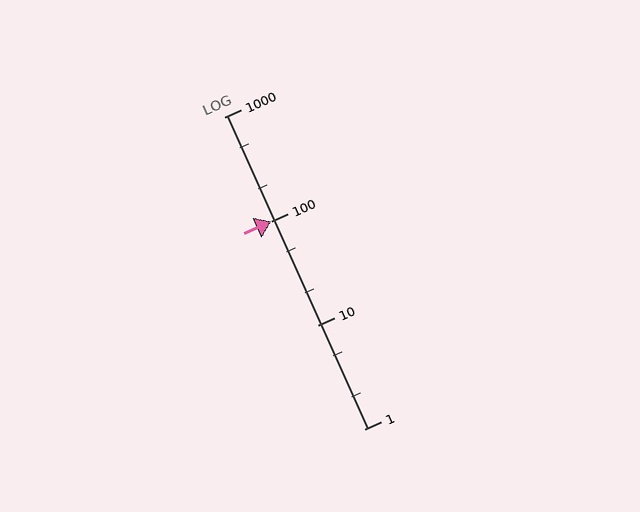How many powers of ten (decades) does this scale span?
The scale spans 3 decades, from 1 to 1000.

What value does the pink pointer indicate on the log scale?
The pointer indicates approximately 100.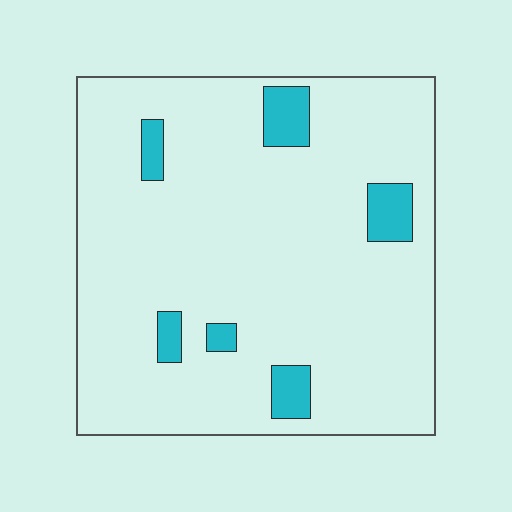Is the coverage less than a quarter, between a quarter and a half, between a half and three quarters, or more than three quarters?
Less than a quarter.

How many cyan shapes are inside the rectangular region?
6.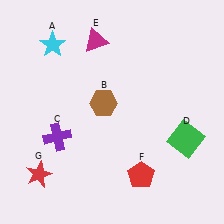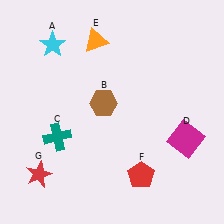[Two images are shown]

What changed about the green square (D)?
In Image 1, D is green. In Image 2, it changed to magenta.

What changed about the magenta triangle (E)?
In Image 1, E is magenta. In Image 2, it changed to orange.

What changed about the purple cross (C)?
In Image 1, C is purple. In Image 2, it changed to teal.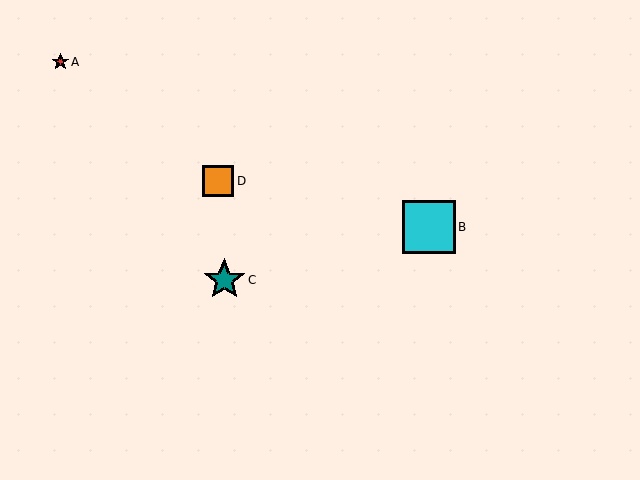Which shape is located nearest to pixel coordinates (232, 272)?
The teal star (labeled C) at (224, 280) is nearest to that location.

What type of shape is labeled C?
Shape C is a teal star.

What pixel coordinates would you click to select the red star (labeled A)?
Click at (60, 62) to select the red star A.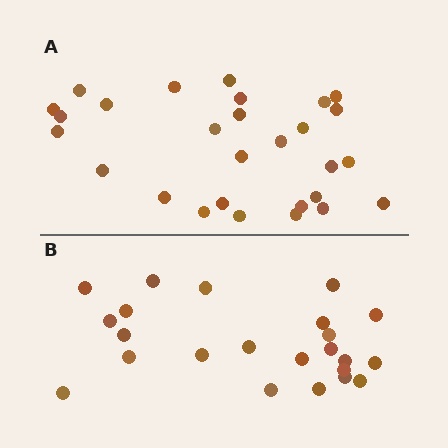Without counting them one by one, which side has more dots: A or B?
Region A (the top region) has more dots.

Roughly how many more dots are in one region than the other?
Region A has about 5 more dots than region B.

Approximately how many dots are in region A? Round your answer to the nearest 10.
About 30 dots. (The exact count is 28, which rounds to 30.)